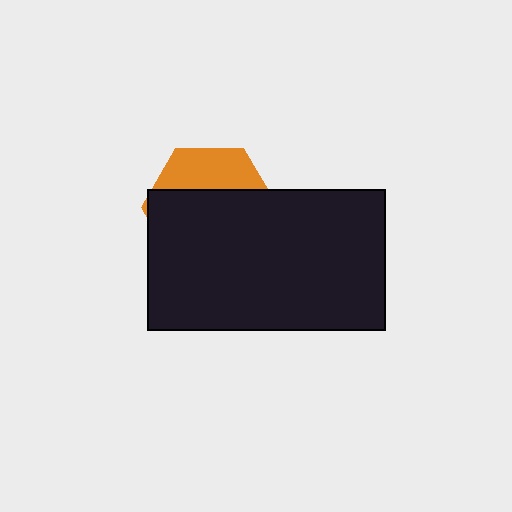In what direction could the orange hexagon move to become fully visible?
The orange hexagon could move up. That would shift it out from behind the black rectangle entirely.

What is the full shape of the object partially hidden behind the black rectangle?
The partially hidden object is an orange hexagon.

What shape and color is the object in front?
The object in front is a black rectangle.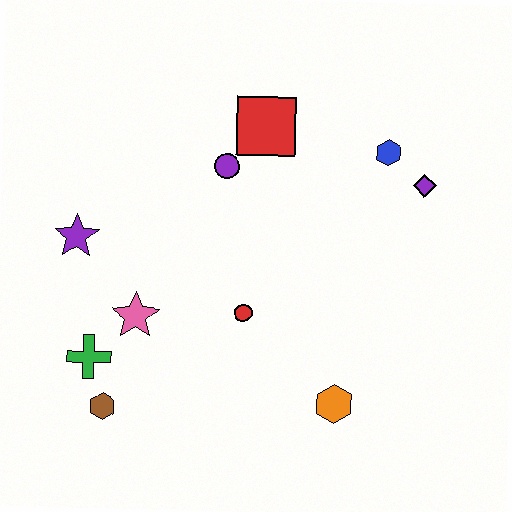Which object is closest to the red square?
The purple circle is closest to the red square.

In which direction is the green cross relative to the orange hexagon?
The green cross is to the left of the orange hexagon.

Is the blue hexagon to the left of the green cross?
No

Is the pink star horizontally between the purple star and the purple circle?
Yes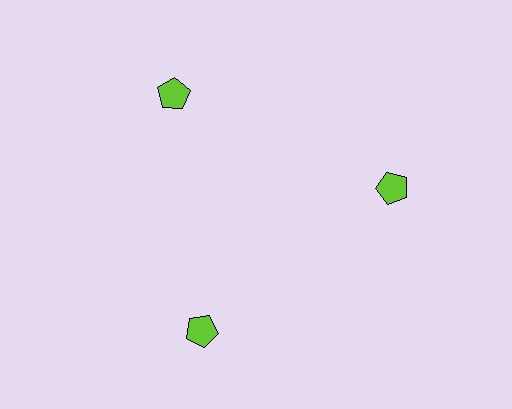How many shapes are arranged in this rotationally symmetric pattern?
There are 3 shapes, arranged in 3 groups of 1.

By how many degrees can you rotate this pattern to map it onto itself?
The pattern maps onto itself every 120 degrees of rotation.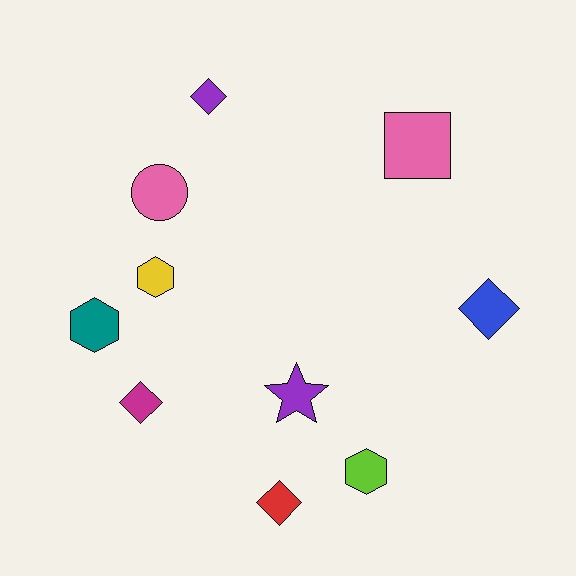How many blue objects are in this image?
There is 1 blue object.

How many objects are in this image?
There are 10 objects.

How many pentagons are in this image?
There are no pentagons.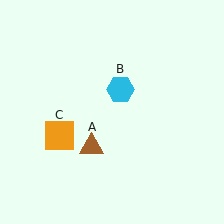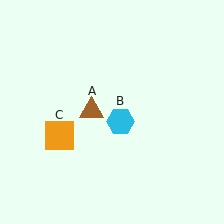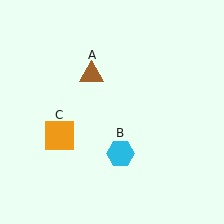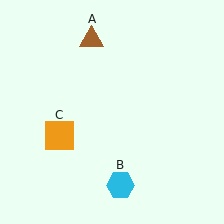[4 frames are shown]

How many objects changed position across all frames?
2 objects changed position: brown triangle (object A), cyan hexagon (object B).